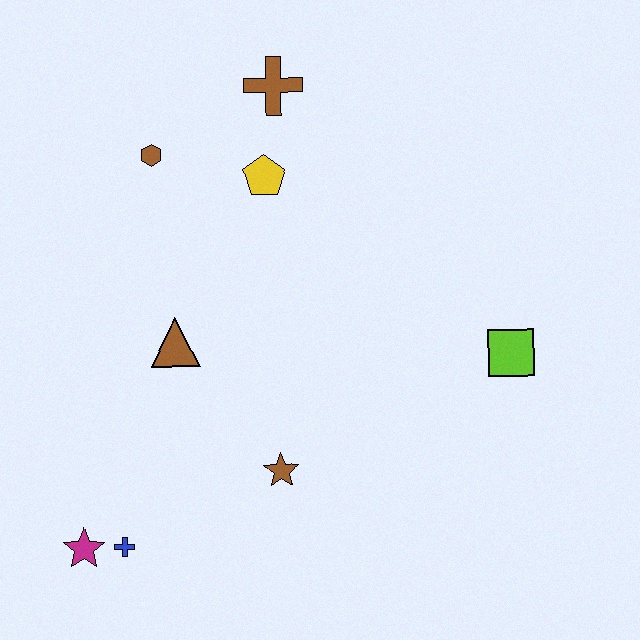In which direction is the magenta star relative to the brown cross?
The magenta star is below the brown cross.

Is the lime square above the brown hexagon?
No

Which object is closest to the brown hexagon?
The yellow pentagon is closest to the brown hexagon.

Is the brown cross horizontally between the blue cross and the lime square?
Yes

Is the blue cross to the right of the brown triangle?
No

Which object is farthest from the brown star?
The brown cross is farthest from the brown star.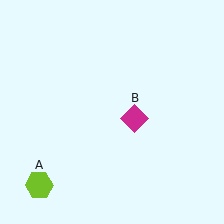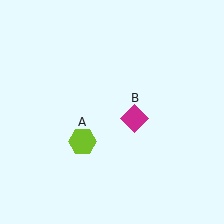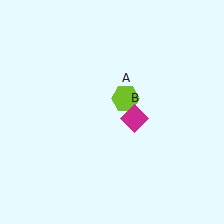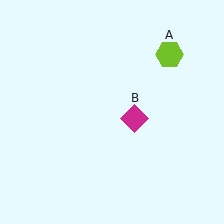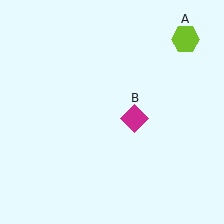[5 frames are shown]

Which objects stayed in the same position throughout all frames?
Magenta diamond (object B) remained stationary.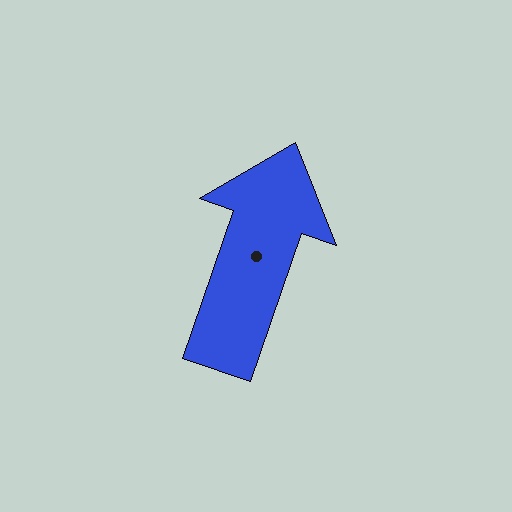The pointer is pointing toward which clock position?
Roughly 1 o'clock.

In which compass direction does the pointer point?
North.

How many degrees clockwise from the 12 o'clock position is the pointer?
Approximately 19 degrees.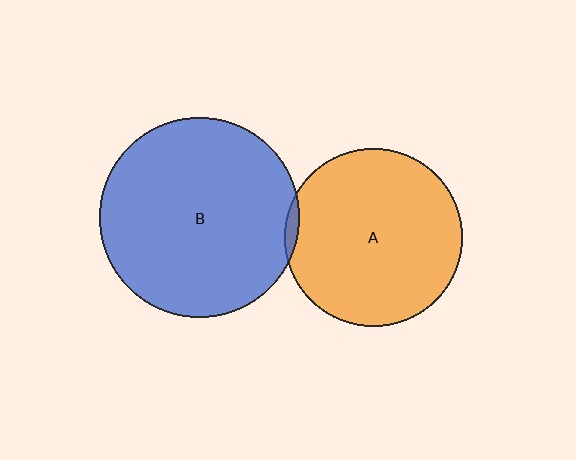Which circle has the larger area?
Circle B (blue).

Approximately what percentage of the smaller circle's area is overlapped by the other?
Approximately 5%.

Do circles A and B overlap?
Yes.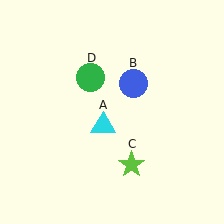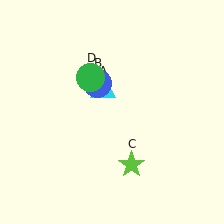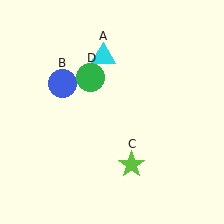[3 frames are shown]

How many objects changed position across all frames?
2 objects changed position: cyan triangle (object A), blue circle (object B).